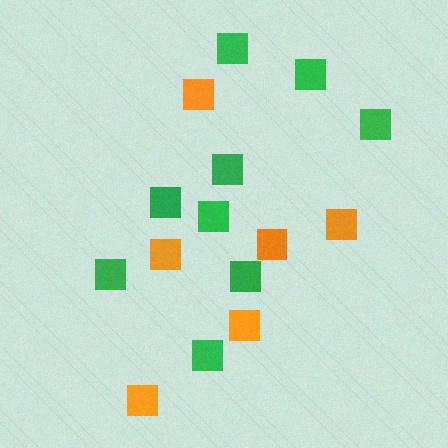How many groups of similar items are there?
There are 2 groups: one group of green squares (9) and one group of orange squares (6).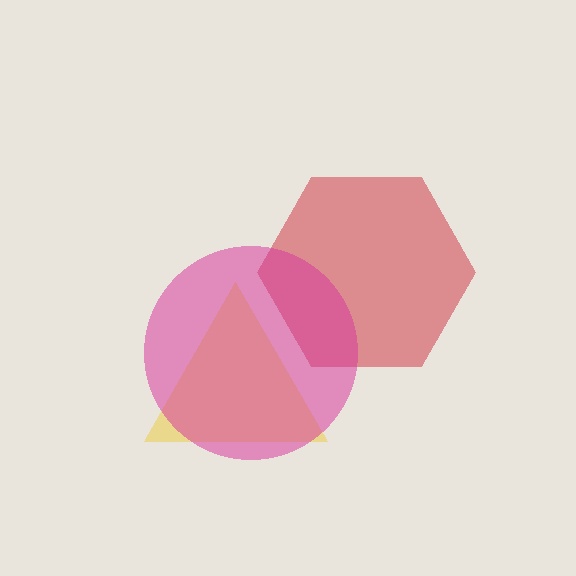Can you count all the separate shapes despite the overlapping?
Yes, there are 3 separate shapes.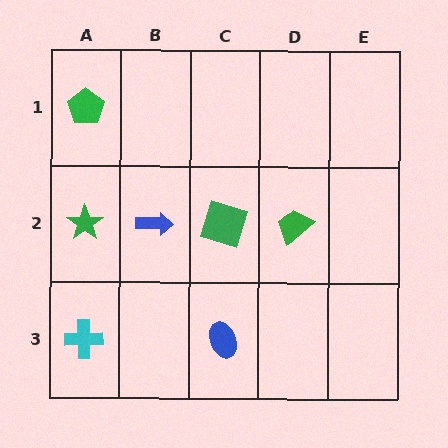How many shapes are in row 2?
4 shapes.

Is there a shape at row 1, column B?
No, that cell is empty.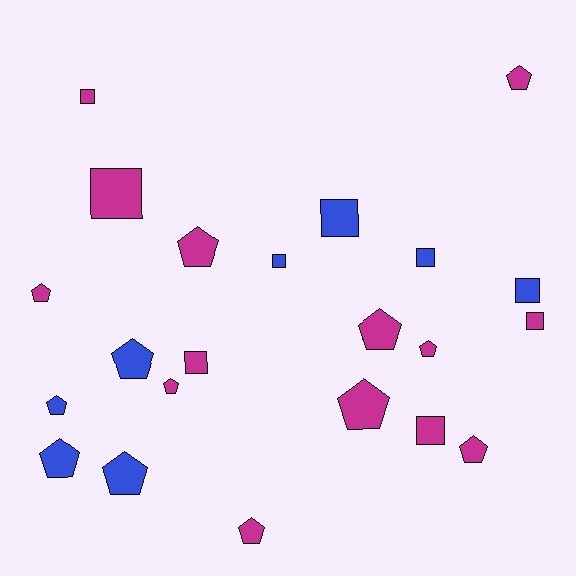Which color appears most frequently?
Magenta, with 14 objects.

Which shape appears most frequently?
Pentagon, with 13 objects.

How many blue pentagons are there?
There are 4 blue pentagons.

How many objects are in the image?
There are 22 objects.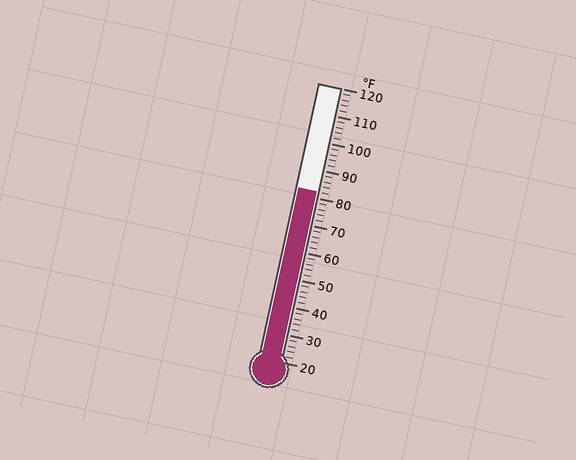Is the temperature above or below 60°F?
The temperature is above 60°F.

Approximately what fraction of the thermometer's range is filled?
The thermometer is filled to approximately 60% of its range.